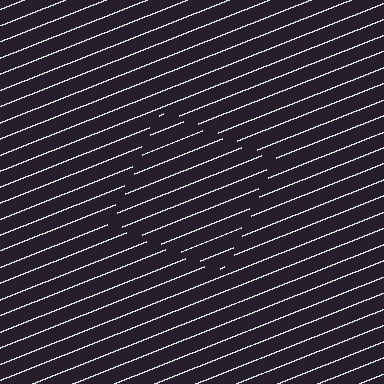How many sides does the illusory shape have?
4 sides — the line-ends trace a square.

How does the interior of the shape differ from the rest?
The interior of the shape contains the same grating, shifted by half a period — the contour is defined by the phase discontinuity where line-ends from the inner and outer gratings abut.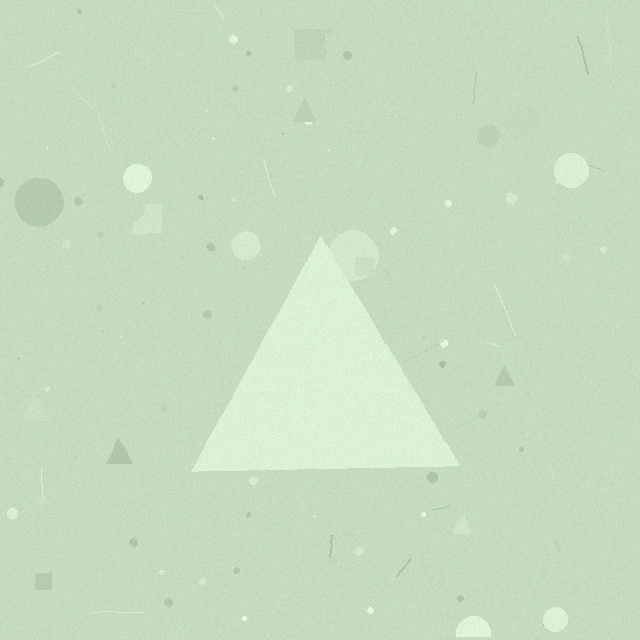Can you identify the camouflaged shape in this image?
The camouflaged shape is a triangle.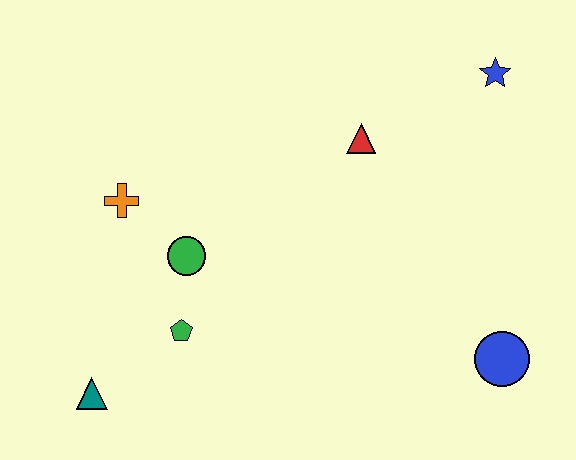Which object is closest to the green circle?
The green pentagon is closest to the green circle.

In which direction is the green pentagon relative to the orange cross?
The green pentagon is below the orange cross.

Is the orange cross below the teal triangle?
No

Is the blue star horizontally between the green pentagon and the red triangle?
No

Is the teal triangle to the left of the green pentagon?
Yes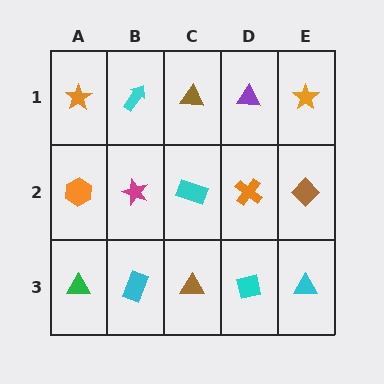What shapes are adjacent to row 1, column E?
A brown diamond (row 2, column E), a purple triangle (row 1, column D).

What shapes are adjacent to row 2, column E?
An orange star (row 1, column E), a cyan triangle (row 3, column E), an orange cross (row 2, column D).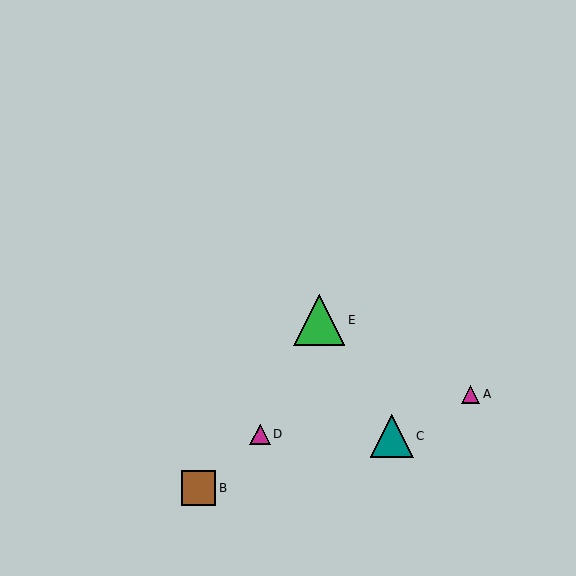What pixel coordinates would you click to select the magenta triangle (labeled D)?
Click at (260, 434) to select the magenta triangle D.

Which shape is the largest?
The green triangle (labeled E) is the largest.